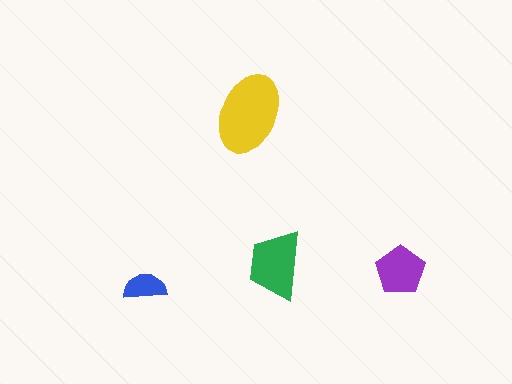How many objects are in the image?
There are 4 objects in the image.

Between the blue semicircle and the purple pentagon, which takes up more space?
The purple pentagon.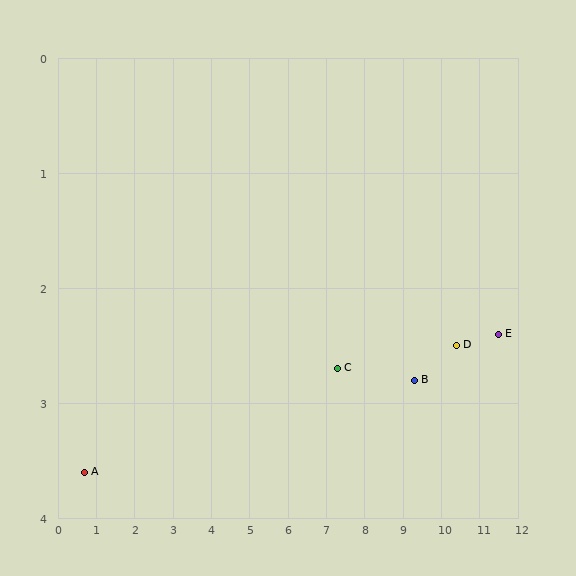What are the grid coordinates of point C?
Point C is at approximately (7.3, 2.7).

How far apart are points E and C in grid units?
Points E and C are about 4.2 grid units apart.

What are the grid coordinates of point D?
Point D is at approximately (10.4, 2.5).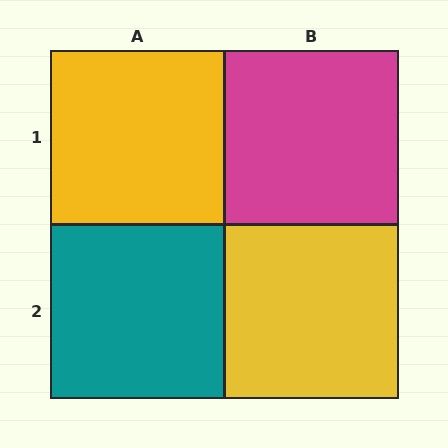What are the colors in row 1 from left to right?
Yellow, magenta.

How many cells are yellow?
2 cells are yellow.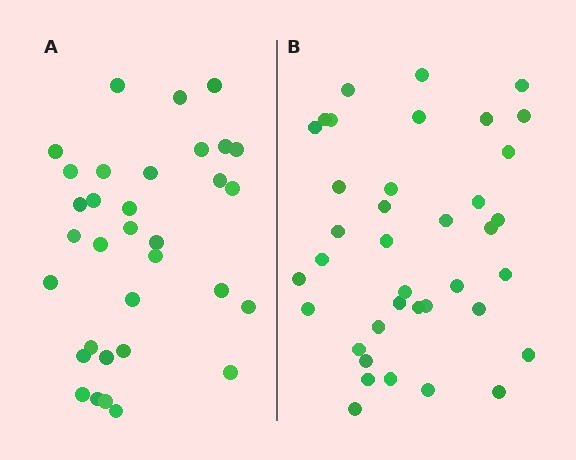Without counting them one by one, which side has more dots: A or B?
Region B (the right region) has more dots.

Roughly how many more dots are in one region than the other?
Region B has about 5 more dots than region A.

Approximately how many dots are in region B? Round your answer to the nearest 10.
About 40 dots. (The exact count is 38, which rounds to 40.)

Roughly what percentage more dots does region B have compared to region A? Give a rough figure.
About 15% more.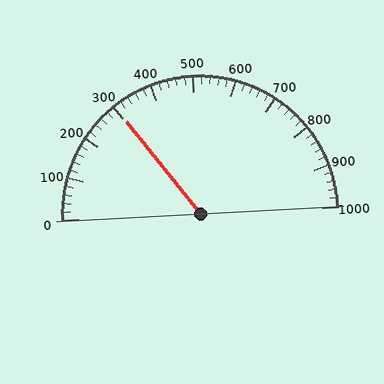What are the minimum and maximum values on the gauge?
The gauge ranges from 0 to 1000.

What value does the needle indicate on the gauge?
The needle indicates approximately 300.